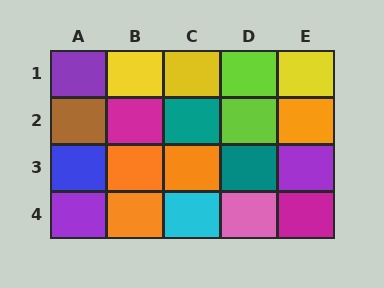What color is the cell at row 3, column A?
Blue.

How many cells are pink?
1 cell is pink.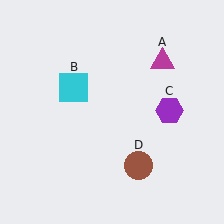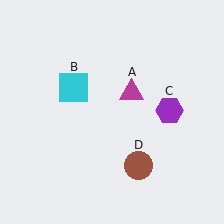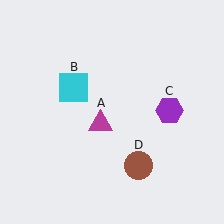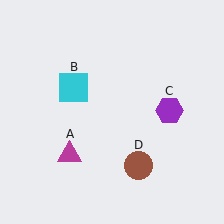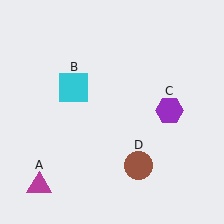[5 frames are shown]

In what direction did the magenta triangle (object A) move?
The magenta triangle (object A) moved down and to the left.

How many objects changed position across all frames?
1 object changed position: magenta triangle (object A).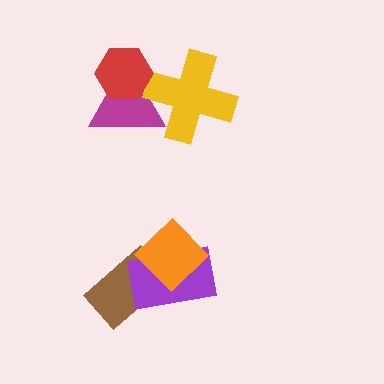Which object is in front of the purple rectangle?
The orange diamond is in front of the purple rectangle.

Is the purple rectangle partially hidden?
Yes, it is partially covered by another shape.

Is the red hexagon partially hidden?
No, no other shape covers it.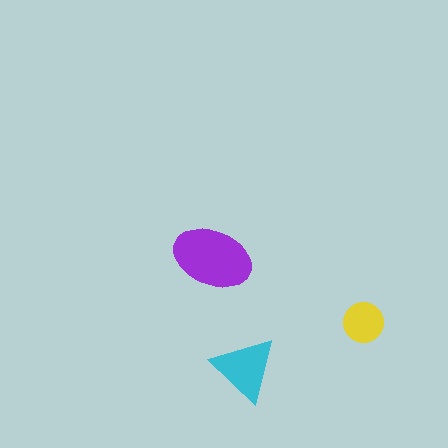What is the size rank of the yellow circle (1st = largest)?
3rd.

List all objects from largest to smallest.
The purple ellipse, the cyan triangle, the yellow circle.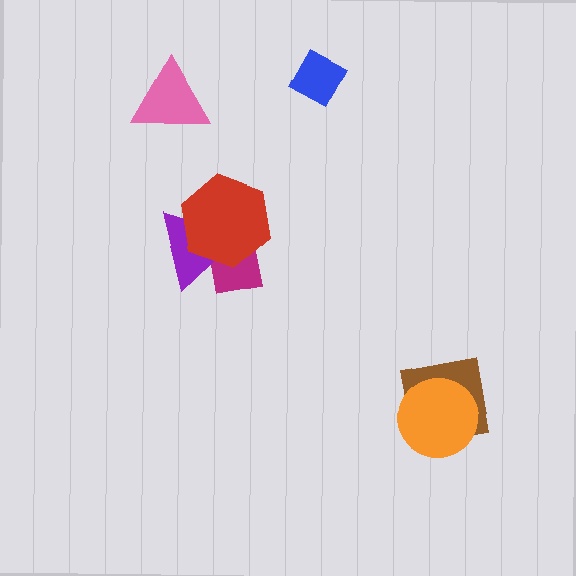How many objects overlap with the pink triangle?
0 objects overlap with the pink triangle.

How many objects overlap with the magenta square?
2 objects overlap with the magenta square.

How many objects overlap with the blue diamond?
0 objects overlap with the blue diamond.